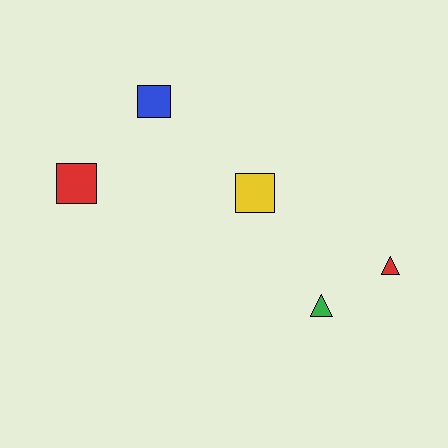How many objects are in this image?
There are 5 objects.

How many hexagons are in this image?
There are no hexagons.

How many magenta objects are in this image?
There are no magenta objects.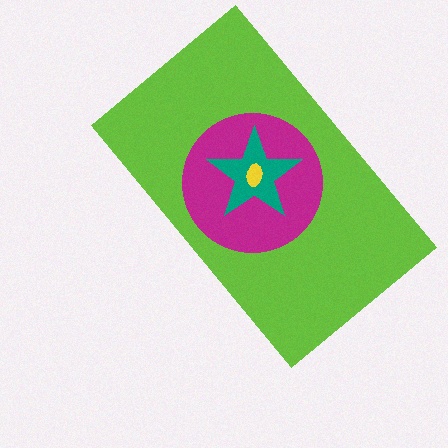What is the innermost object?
The yellow ellipse.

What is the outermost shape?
The lime rectangle.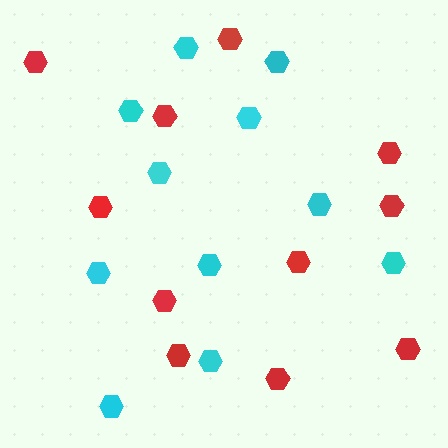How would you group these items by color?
There are 2 groups: one group of cyan hexagons (11) and one group of red hexagons (11).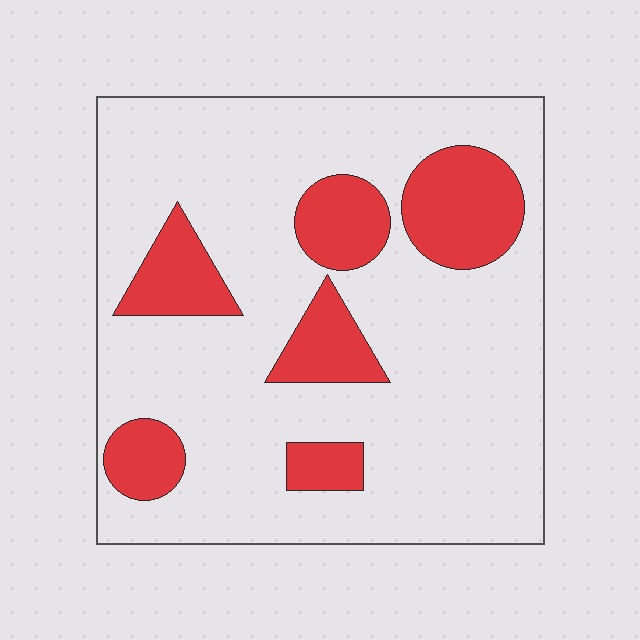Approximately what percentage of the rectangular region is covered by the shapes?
Approximately 20%.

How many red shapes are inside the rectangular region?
6.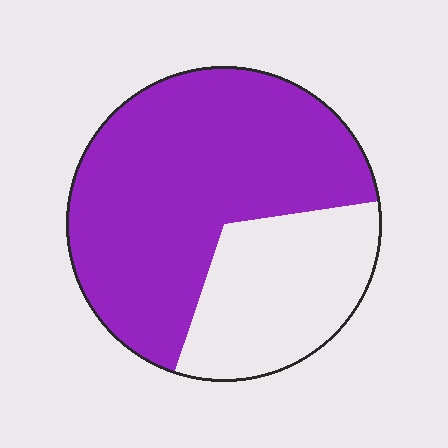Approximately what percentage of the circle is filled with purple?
Approximately 70%.